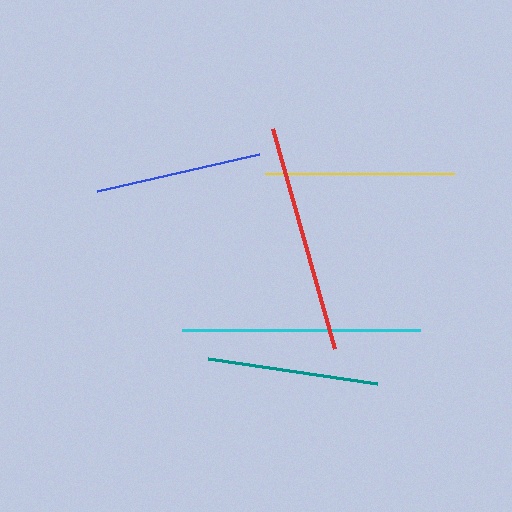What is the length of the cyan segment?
The cyan segment is approximately 238 pixels long.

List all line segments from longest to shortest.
From longest to shortest: cyan, red, yellow, teal, blue.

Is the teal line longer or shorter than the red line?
The red line is longer than the teal line.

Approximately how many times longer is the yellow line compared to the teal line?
The yellow line is approximately 1.1 times the length of the teal line.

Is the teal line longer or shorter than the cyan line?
The cyan line is longer than the teal line.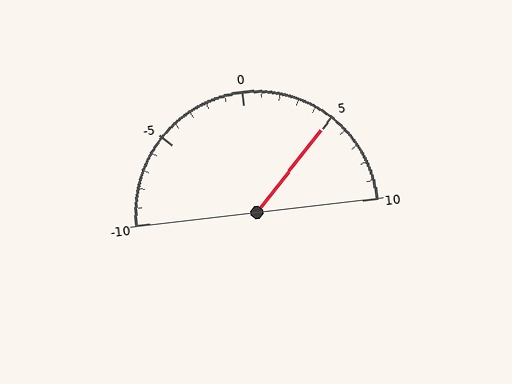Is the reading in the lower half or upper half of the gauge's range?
The reading is in the upper half of the range (-10 to 10).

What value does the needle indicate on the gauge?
The needle indicates approximately 5.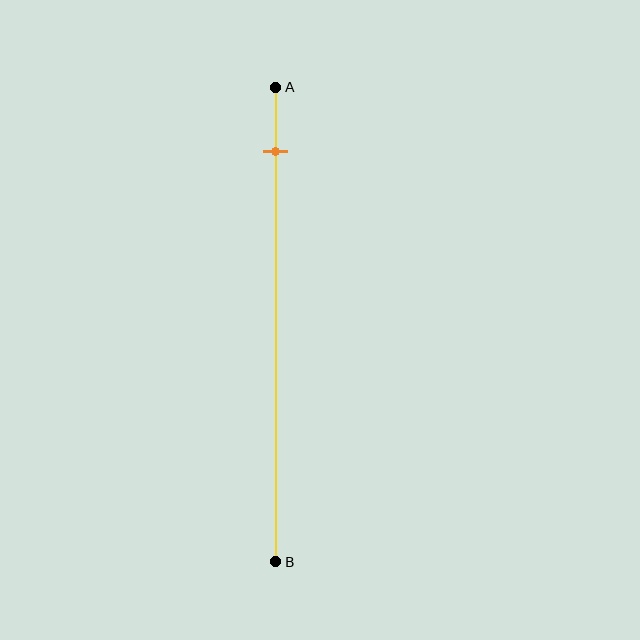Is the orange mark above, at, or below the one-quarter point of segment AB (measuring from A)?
The orange mark is above the one-quarter point of segment AB.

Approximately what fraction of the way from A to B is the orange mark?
The orange mark is approximately 15% of the way from A to B.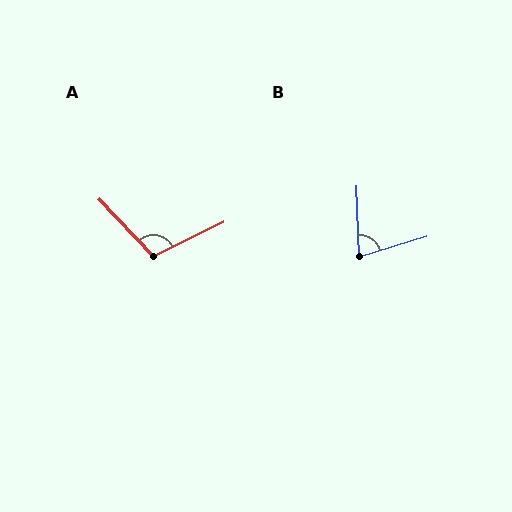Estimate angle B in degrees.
Approximately 75 degrees.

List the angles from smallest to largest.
B (75°), A (107°).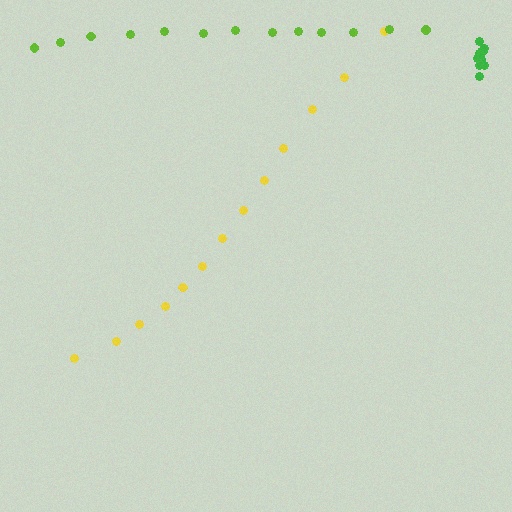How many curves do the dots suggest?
There are 3 distinct paths.